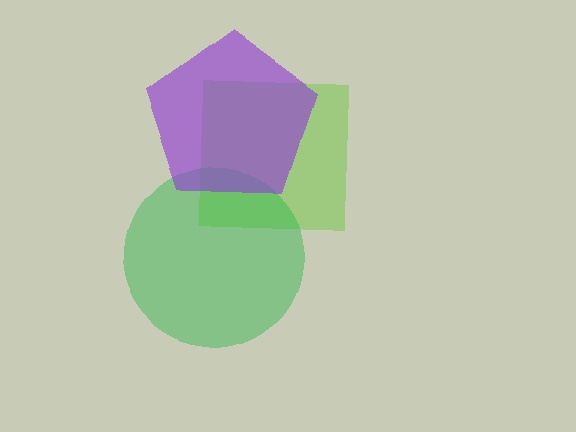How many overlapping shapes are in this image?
There are 3 overlapping shapes in the image.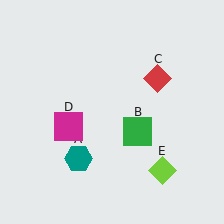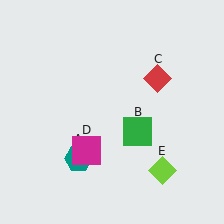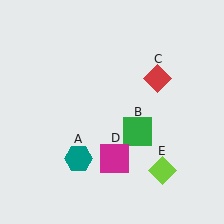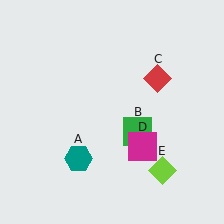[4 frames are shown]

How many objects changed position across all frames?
1 object changed position: magenta square (object D).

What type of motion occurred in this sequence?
The magenta square (object D) rotated counterclockwise around the center of the scene.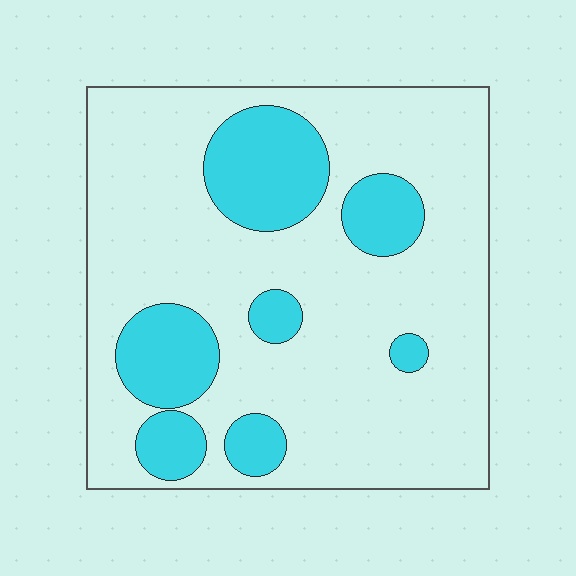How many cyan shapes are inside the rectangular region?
7.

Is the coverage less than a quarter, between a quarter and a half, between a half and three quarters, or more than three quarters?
Less than a quarter.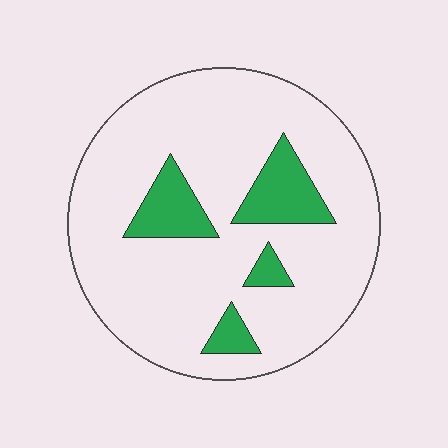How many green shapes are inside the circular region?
4.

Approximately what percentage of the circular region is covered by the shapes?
Approximately 15%.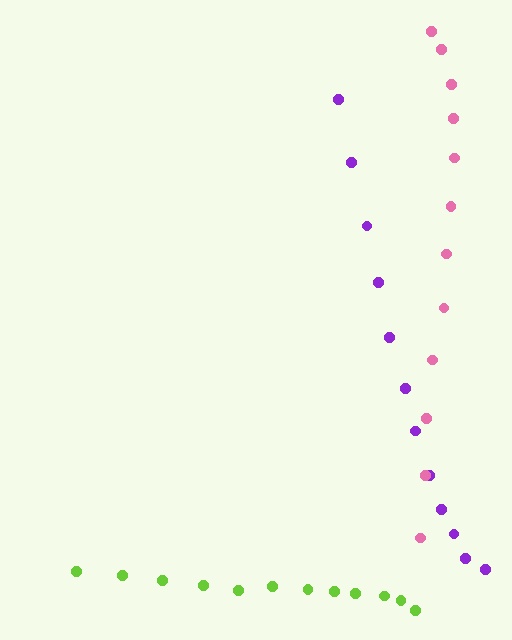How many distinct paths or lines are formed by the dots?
There are 3 distinct paths.